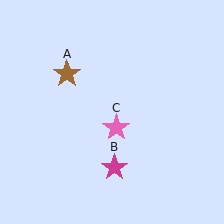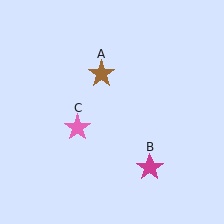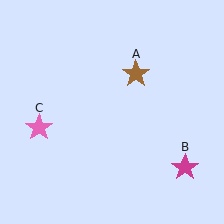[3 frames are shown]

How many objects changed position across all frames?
3 objects changed position: brown star (object A), magenta star (object B), pink star (object C).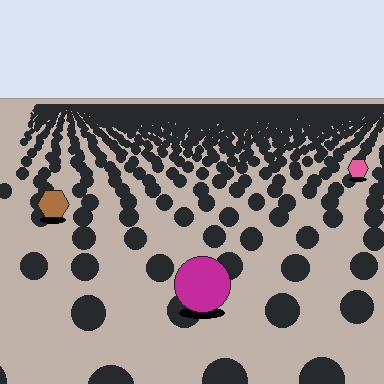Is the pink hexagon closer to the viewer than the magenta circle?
No. The magenta circle is closer — you can tell from the texture gradient: the ground texture is coarser near it.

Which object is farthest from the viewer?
The pink hexagon is farthest from the viewer. It appears smaller and the ground texture around it is denser.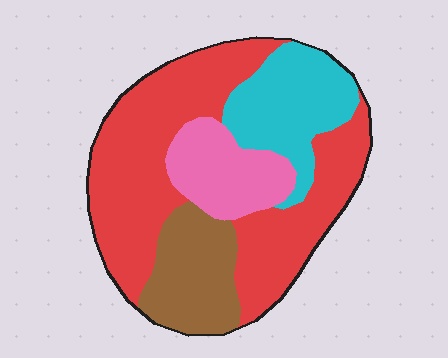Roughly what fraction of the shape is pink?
Pink covers about 15% of the shape.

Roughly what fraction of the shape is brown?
Brown covers roughly 15% of the shape.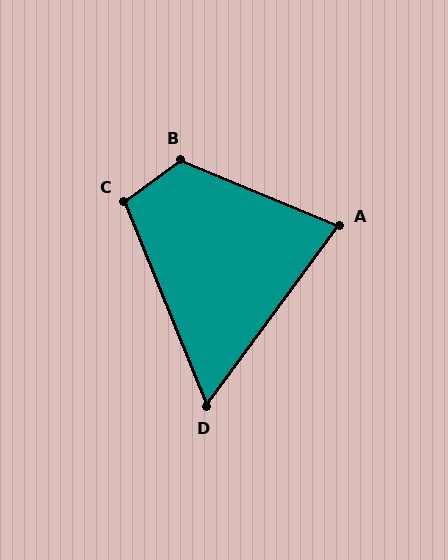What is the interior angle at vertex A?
Approximately 76 degrees (acute).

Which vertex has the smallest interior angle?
D, at approximately 59 degrees.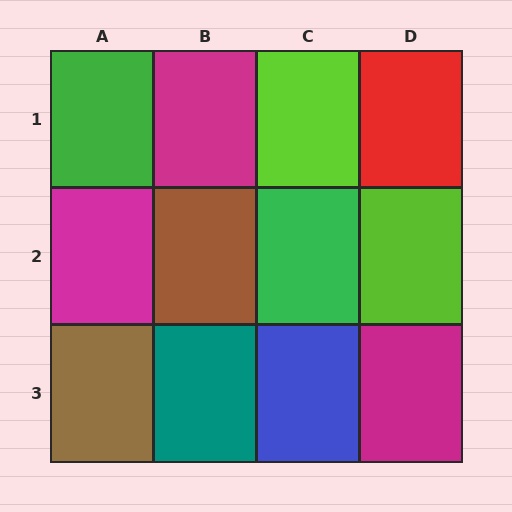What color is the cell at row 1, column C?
Lime.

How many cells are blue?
1 cell is blue.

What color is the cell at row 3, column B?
Teal.